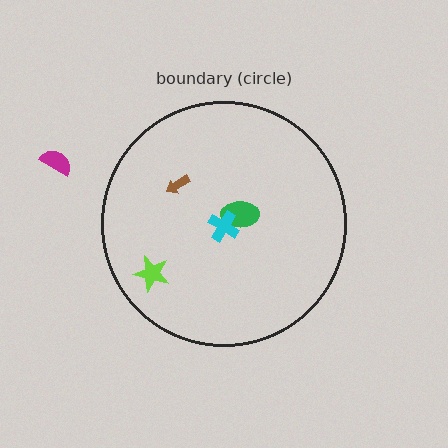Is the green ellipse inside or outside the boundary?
Inside.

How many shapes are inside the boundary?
4 inside, 1 outside.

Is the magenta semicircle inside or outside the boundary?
Outside.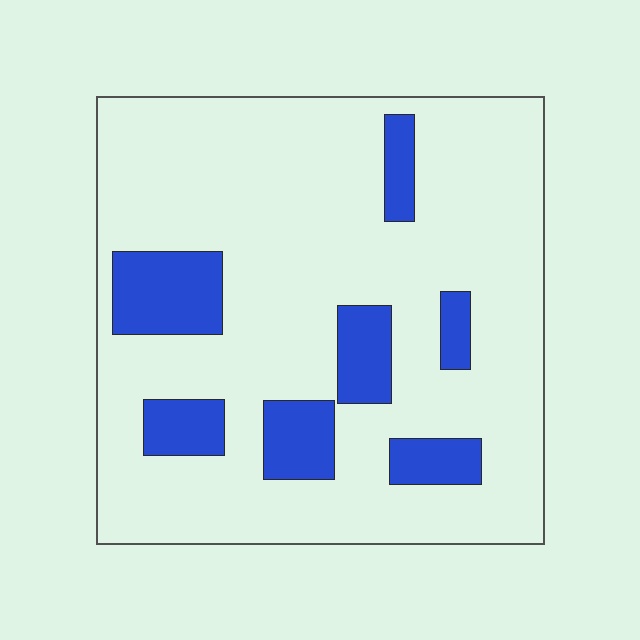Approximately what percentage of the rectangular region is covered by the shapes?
Approximately 20%.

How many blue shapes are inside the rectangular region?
7.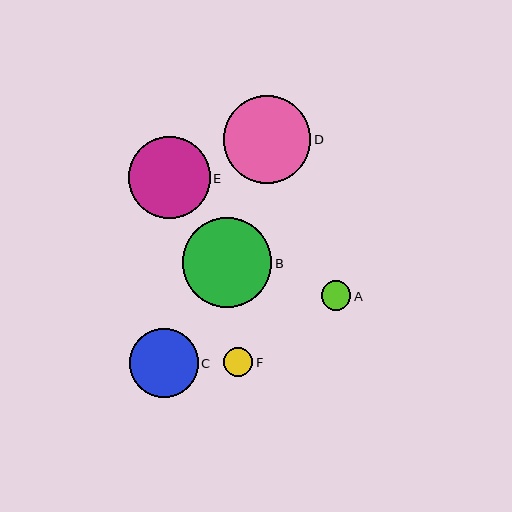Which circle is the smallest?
Circle A is the smallest with a size of approximately 29 pixels.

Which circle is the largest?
Circle B is the largest with a size of approximately 90 pixels.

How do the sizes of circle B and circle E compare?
Circle B and circle E are approximately the same size.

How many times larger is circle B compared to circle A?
Circle B is approximately 3.1 times the size of circle A.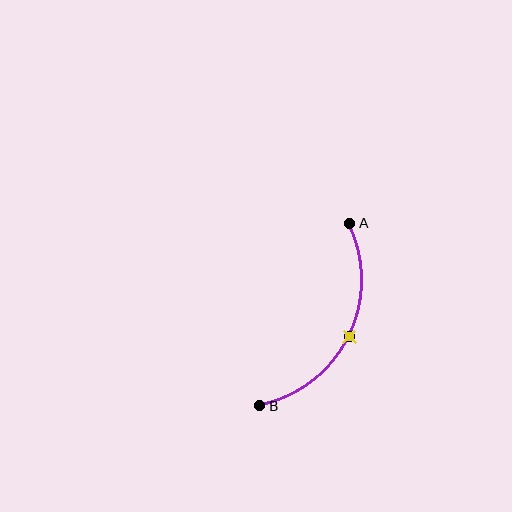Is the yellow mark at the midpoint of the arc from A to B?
Yes. The yellow mark lies on the arc at equal arc-length from both A and B — it is the arc midpoint.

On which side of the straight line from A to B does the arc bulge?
The arc bulges to the right of the straight line connecting A and B.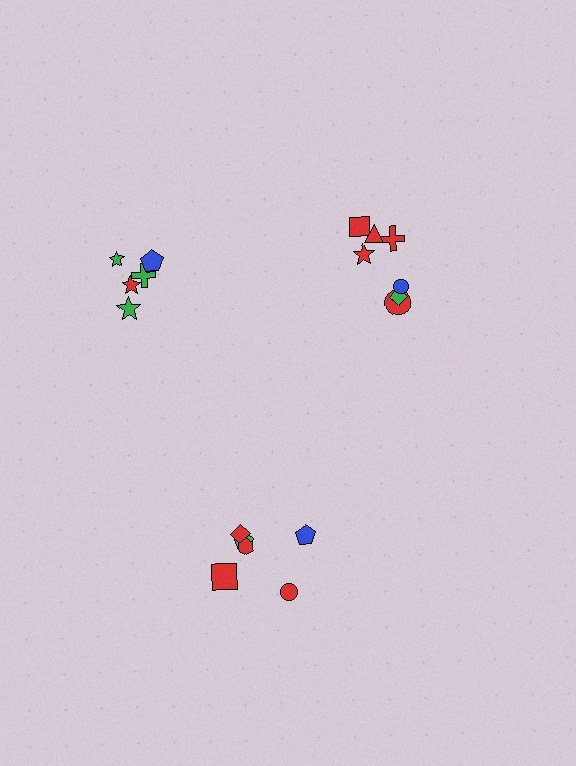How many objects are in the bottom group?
There are 6 objects.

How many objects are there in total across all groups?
There are 18 objects.